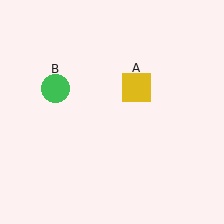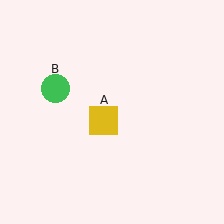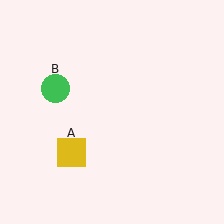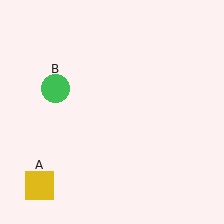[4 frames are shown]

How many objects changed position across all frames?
1 object changed position: yellow square (object A).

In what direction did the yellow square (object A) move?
The yellow square (object A) moved down and to the left.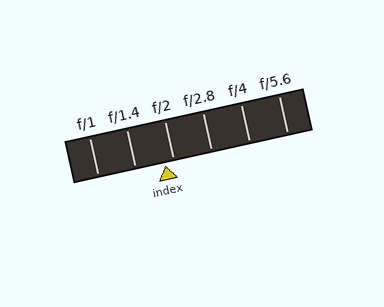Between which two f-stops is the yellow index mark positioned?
The index mark is between f/1.4 and f/2.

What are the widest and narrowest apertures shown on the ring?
The widest aperture shown is f/1 and the narrowest is f/5.6.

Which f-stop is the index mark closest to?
The index mark is closest to f/2.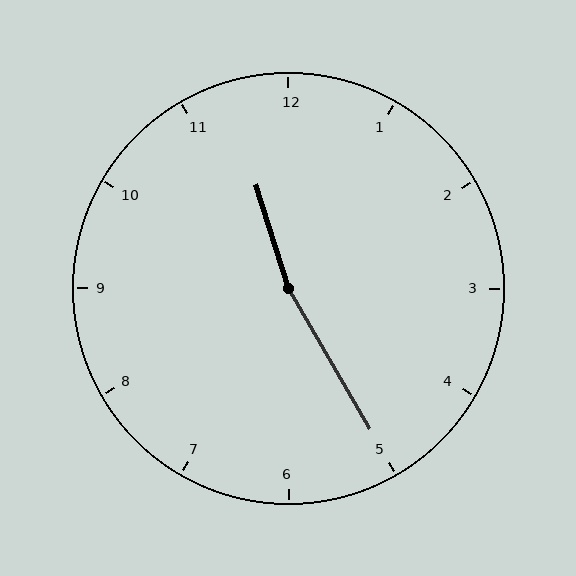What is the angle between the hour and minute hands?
Approximately 168 degrees.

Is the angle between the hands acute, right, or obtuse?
It is obtuse.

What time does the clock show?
11:25.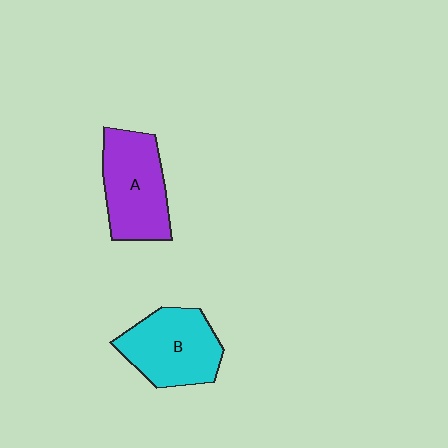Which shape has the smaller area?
Shape A (purple).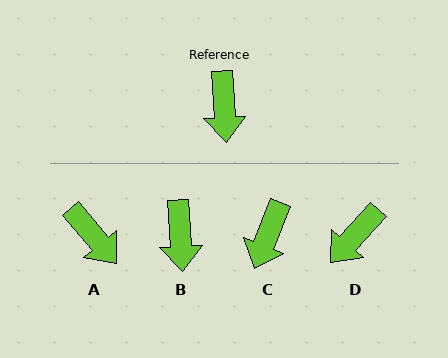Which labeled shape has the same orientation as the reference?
B.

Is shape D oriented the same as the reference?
No, it is off by about 45 degrees.